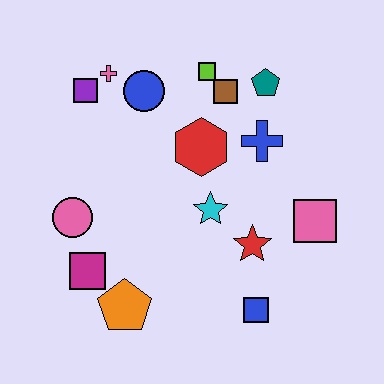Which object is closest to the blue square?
The red star is closest to the blue square.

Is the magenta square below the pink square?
Yes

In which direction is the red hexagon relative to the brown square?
The red hexagon is below the brown square.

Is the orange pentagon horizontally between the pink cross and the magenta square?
No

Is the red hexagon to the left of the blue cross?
Yes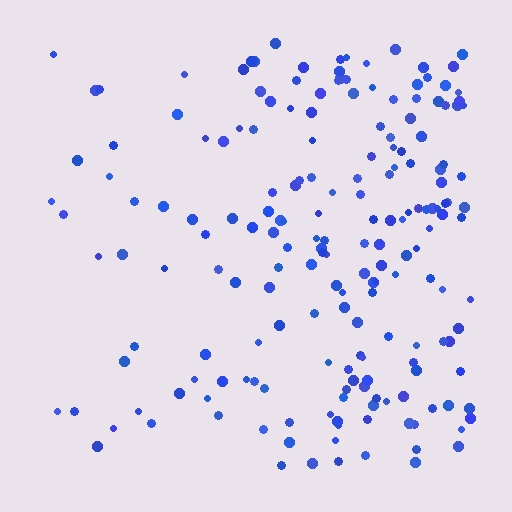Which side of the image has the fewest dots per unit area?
The left.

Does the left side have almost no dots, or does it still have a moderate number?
Still a moderate number, just noticeably fewer than the right.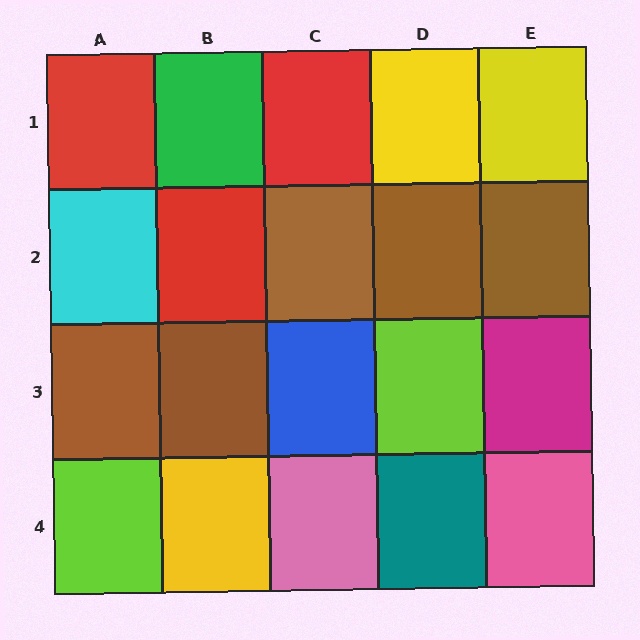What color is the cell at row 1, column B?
Green.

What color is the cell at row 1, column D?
Yellow.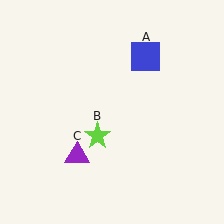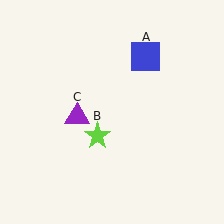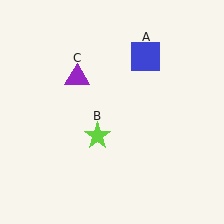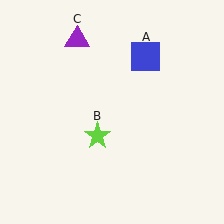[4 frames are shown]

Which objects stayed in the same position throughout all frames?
Blue square (object A) and lime star (object B) remained stationary.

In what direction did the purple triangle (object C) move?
The purple triangle (object C) moved up.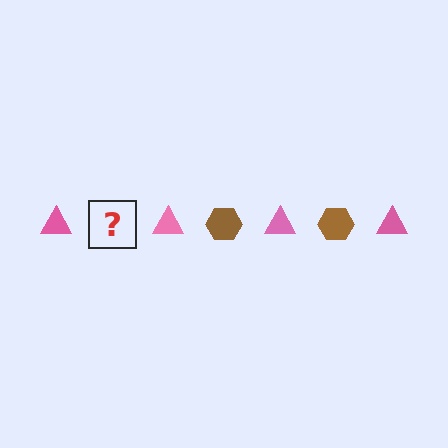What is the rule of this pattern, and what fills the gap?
The rule is that the pattern alternates between pink triangle and brown hexagon. The gap should be filled with a brown hexagon.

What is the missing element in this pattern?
The missing element is a brown hexagon.